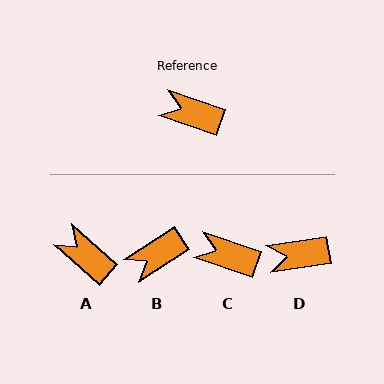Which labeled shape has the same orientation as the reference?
C.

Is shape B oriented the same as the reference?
No, it is off by about 52 degrees.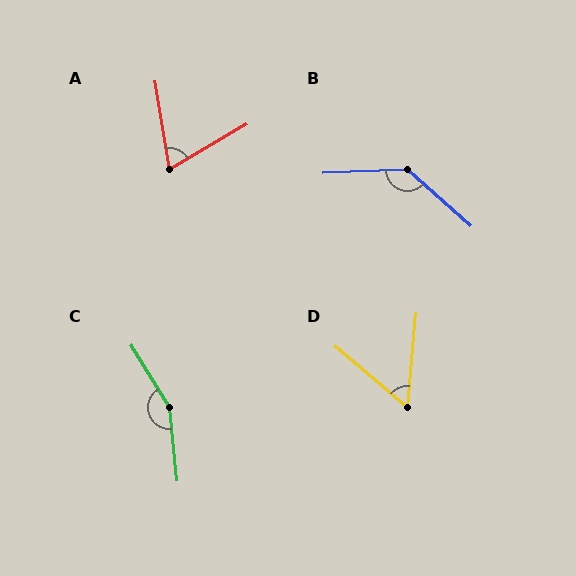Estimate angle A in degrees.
Approximately 69 degrees.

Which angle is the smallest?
D, at approximately 55 degrees.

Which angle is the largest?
C, at approximately 154 degrees.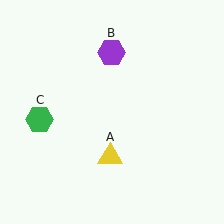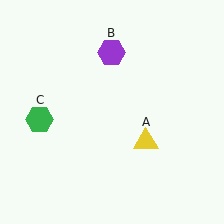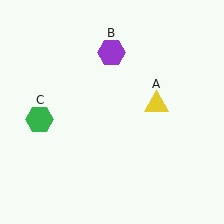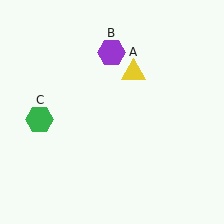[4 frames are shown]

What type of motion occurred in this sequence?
The yellow triangle (object A) rotated counterclockwise around the center of the scene.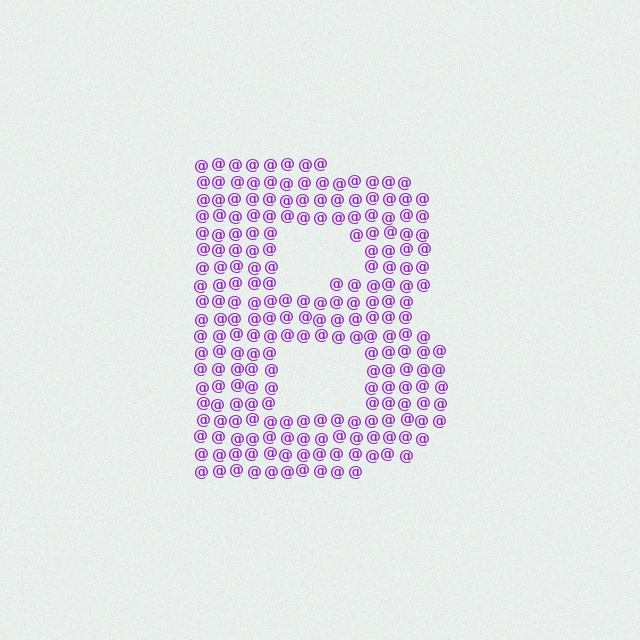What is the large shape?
The large shape is the letter B.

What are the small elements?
The small elements are at signs.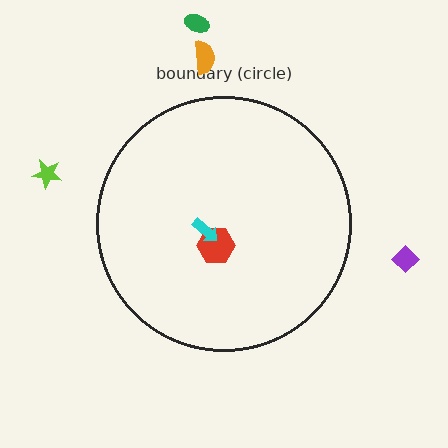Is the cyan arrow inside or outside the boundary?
Inside.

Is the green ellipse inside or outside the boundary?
Outside.